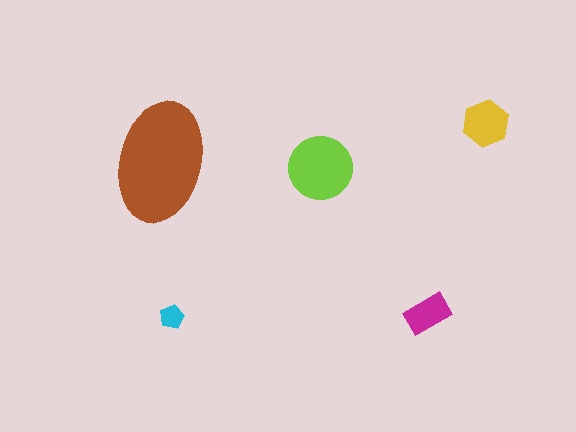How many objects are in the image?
There are 5 objects in the image.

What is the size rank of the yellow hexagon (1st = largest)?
3rd.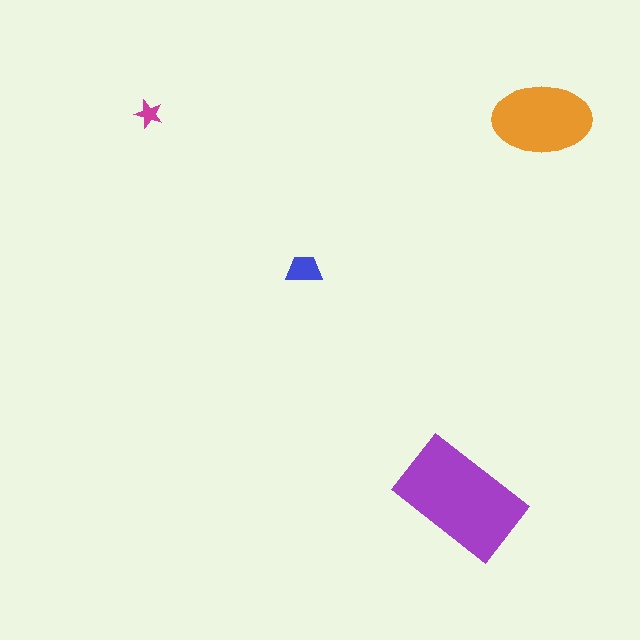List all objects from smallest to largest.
The magenta star, the blue trapezoid, the orange ellipse, the purple rectangle.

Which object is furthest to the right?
The orange ellipse is rightmost.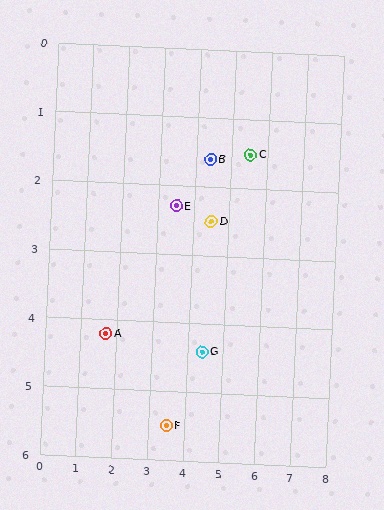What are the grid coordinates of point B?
Point B is at approximately (4.4, 1.6).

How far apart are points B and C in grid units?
Points B and C are about 1.1 grid units apart.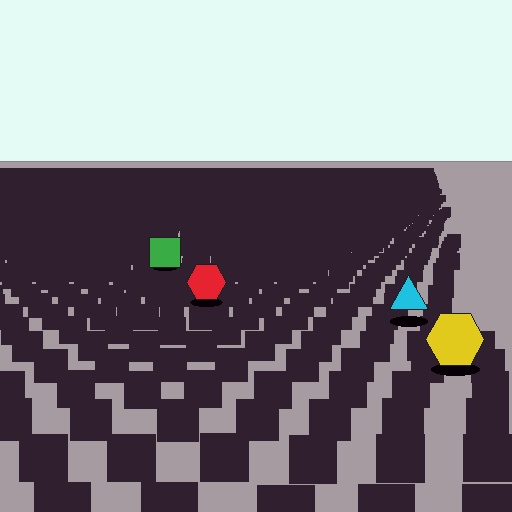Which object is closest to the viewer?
The yellow hexagon is closest. The texture marks near it are larger and more spread out.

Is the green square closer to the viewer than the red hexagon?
No. The red hexagon is closer — you can tell from the texture gradient: the ground texture is coarser near it.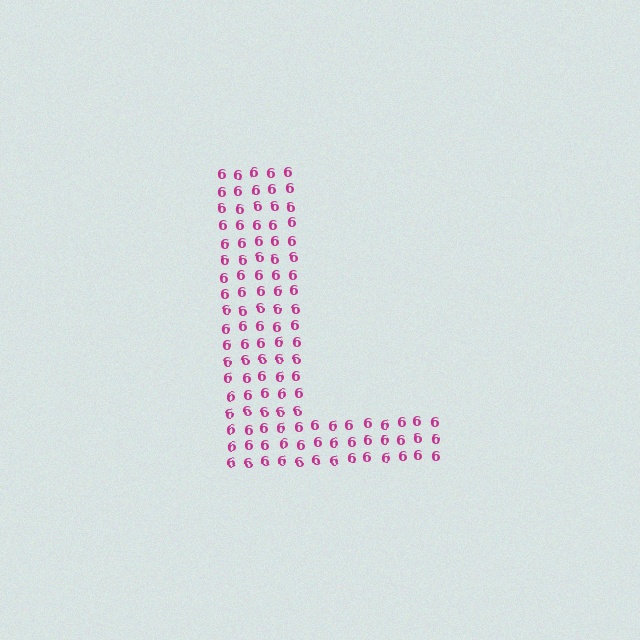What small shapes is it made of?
It is made of small digit 6's.